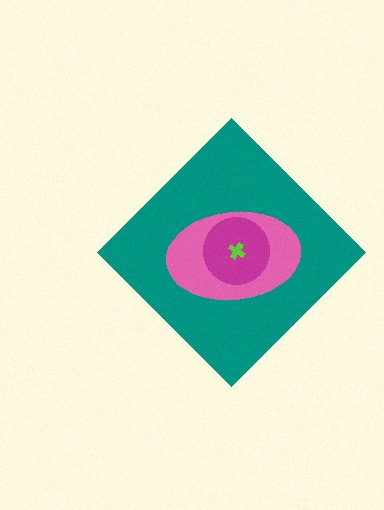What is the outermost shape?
The teal diamond.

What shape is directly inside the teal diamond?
The pink ellipse.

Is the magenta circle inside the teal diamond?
Yes.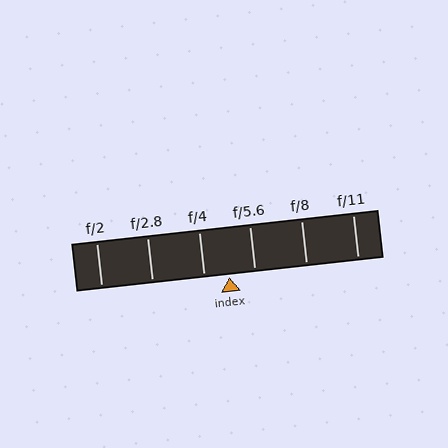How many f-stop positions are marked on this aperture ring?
There are 6 f-stop positions marked.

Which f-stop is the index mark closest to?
The index mark is closest to f/4.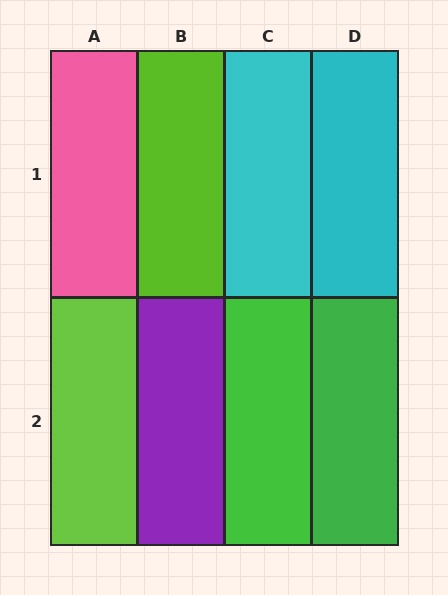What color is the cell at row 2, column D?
Green.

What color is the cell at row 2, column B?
Purple.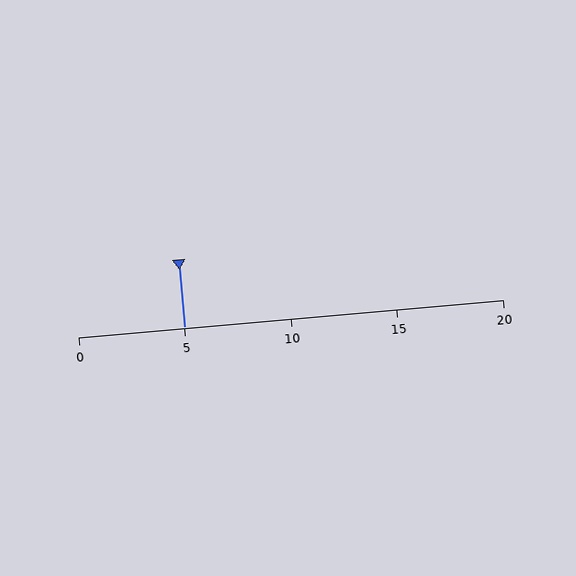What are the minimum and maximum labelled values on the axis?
The axis runs from 0 to 20.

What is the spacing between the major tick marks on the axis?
The major ticks are spaced 5 apart.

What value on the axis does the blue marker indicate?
The marker indicates approximately 5.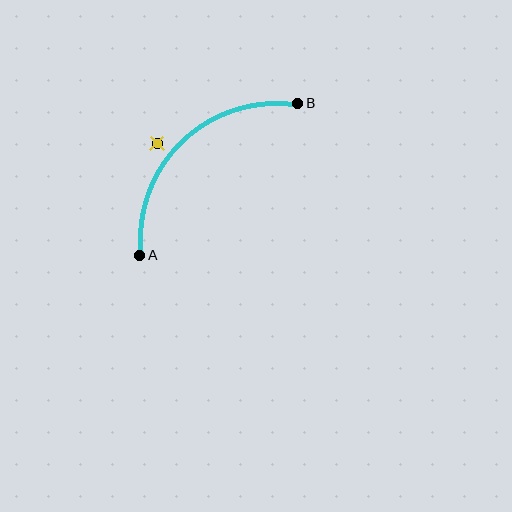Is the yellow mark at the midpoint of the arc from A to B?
No — the yellow mark does not lie on the arc at all. It sits slightly outside the curve.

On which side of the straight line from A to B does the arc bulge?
The arc bulges above and to the left of the straight line connecting A and B.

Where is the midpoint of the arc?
The arc midpoint is the point on the curve farthest from the straight line joining A and B. It sits above and to the left of that line.